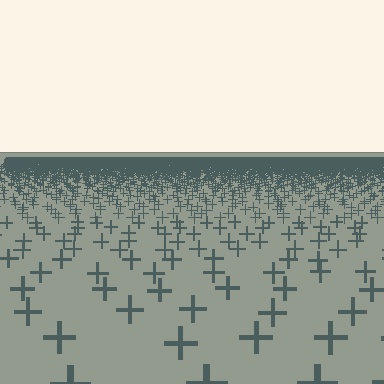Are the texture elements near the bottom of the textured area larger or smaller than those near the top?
Larger. Near the bottom, elements are closer to the viewer and appear at a bigger on-screen size.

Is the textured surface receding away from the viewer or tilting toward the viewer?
The surface is receding away from the viewer. Texture elements get smaller and denser toward the top.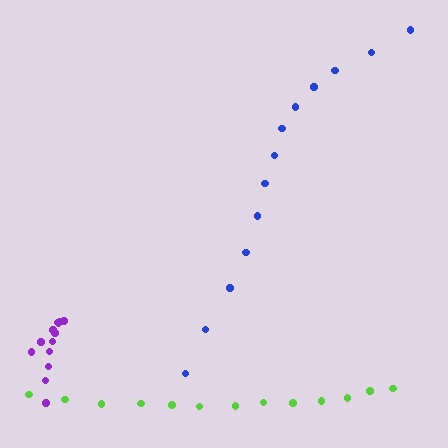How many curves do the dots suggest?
There are 3 distinct paths.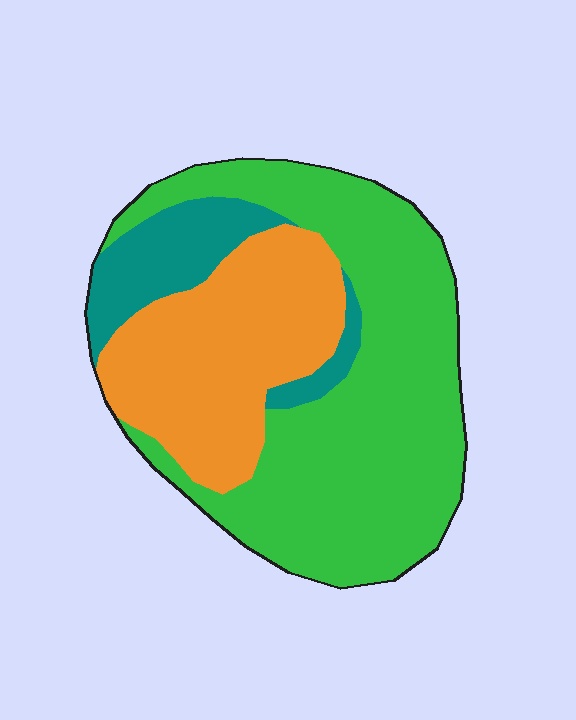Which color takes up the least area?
Teal, at roughly 15%.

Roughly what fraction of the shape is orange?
Orange takes up between a quarter and a half of the shape.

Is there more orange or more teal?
Orange.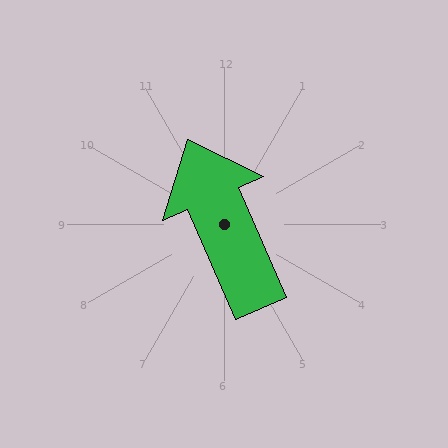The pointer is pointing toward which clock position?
Roughly 11 o'clock.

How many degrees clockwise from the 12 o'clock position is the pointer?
Approximately 336 degrees.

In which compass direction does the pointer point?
Northwest.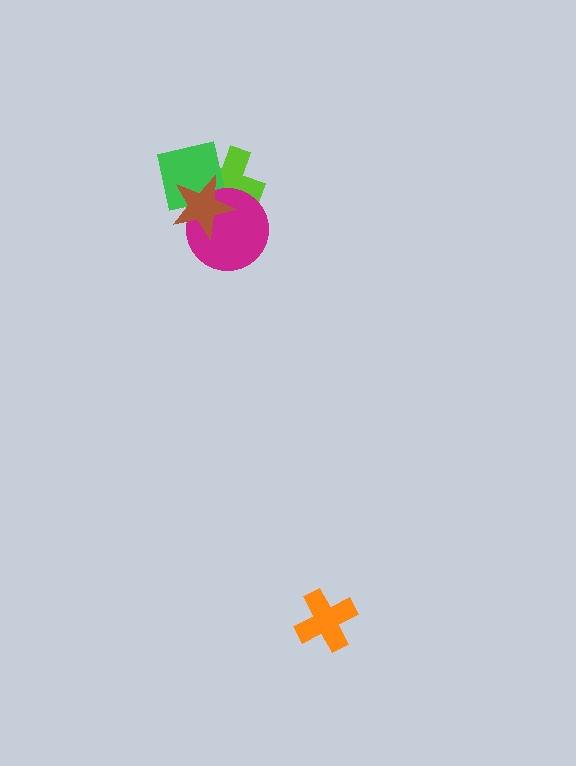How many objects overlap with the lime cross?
3 objects overlap with the lime cross.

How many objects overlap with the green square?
3 objects overlap with the green square.